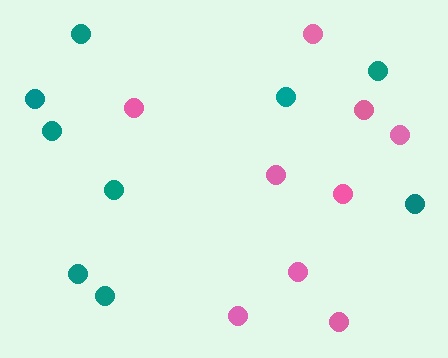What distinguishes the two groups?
There are 2 groups: one group of teal circles (9) and one group of pink circles (9).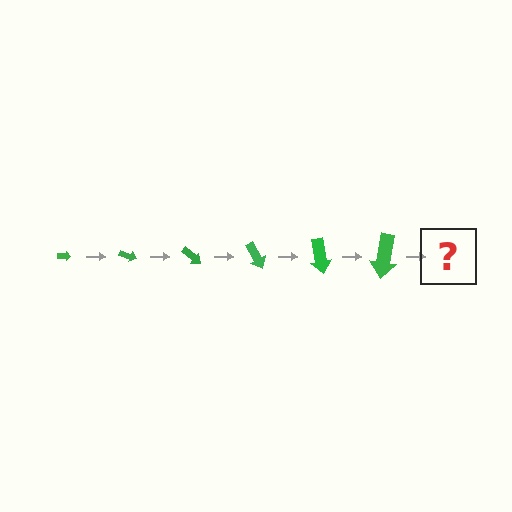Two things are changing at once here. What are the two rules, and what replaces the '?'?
The two rules are that the arrow grows larger each step and it rotates 20 degrees each step. The '?' should be an arrow, larger than the previous one and rotated 120 degrees from the start.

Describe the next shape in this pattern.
It should be an arrow, larger than the previous one and rotated 120 degrees from the start.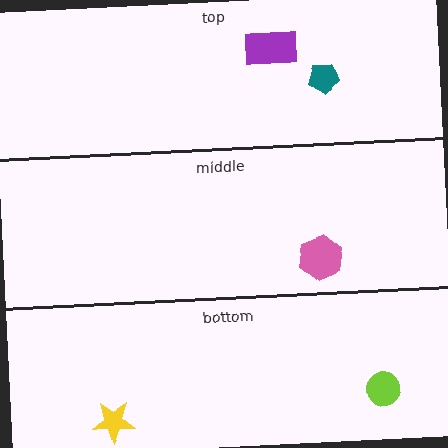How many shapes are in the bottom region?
2.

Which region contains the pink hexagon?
The middle region.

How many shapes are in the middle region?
1.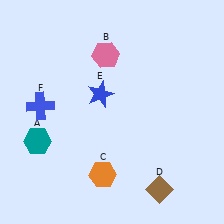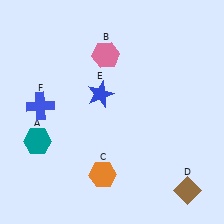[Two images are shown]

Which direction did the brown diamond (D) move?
The brown diamond (D) moved right.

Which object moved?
The brown diamond (D) moved right.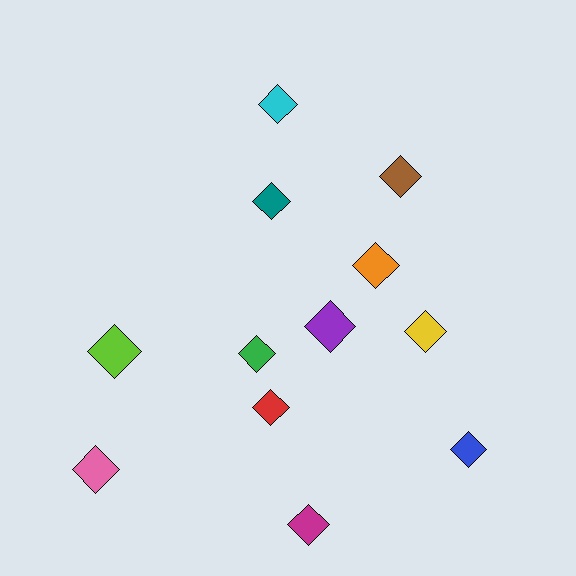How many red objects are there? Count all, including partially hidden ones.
There is 1 red object.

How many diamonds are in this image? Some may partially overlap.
There are 12 diamonds.